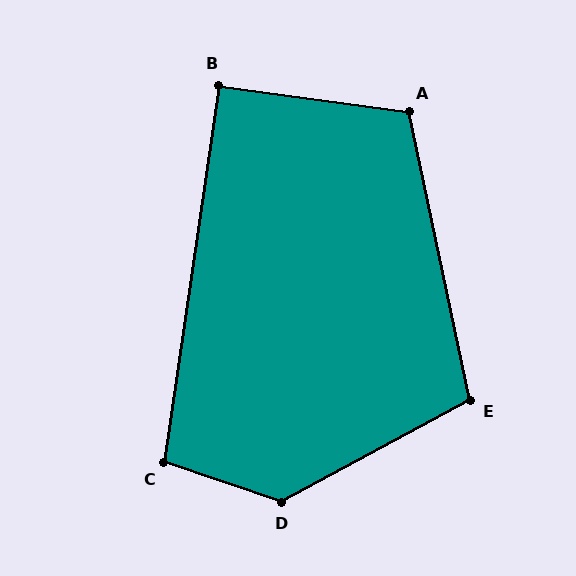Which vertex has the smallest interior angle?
B, at approximately 90 degrees.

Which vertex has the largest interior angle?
D, at approximately 133 degrees.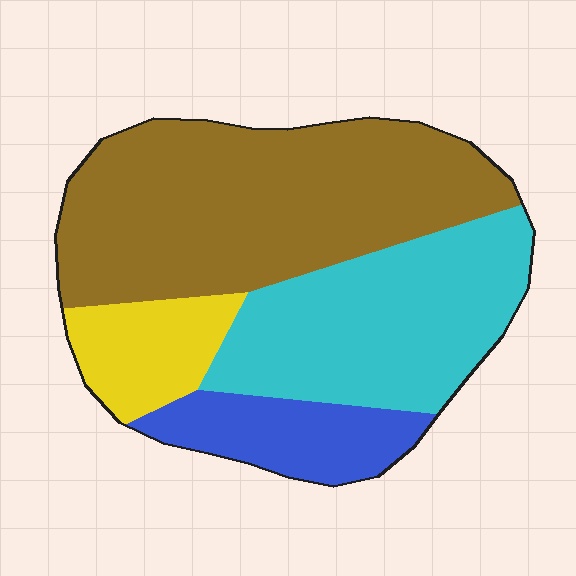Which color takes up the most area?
Brown, at roughly 45%.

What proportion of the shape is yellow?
Yellow takes up about one tenth (1/10) of the shape.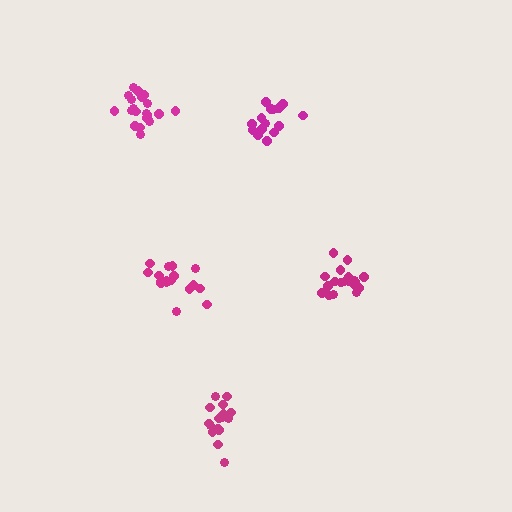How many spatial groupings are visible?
There are 5 spatial groupings.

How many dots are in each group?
Group 1: 17 dots, Group 2: 19 dots, Group 3: 15 dots, Group 4: 20 dots, Group 5: 17 dots (88 total).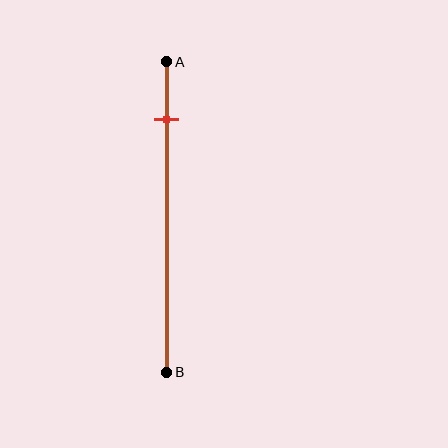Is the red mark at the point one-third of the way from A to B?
No, the mark is at about 20% from A, not at the 33% one-third point.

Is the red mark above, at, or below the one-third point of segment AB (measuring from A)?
The red mark is above the one-third point of segment AB.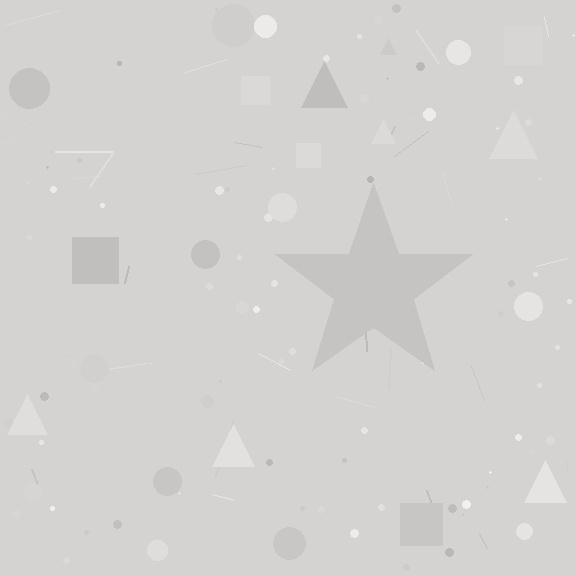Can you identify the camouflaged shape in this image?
The camouflaged shape is a star.